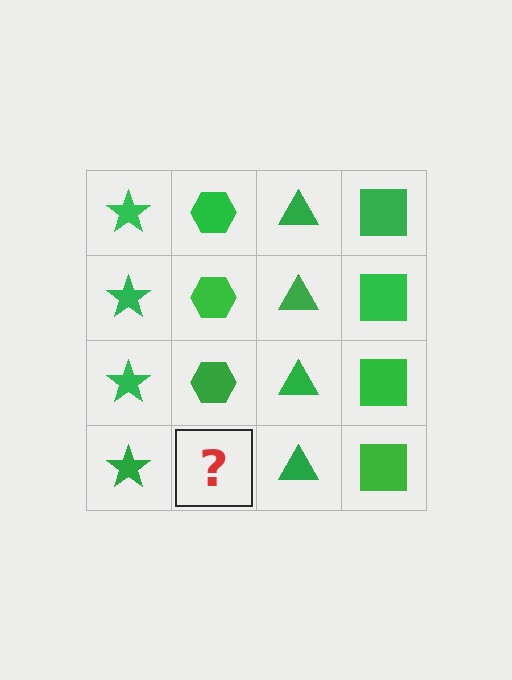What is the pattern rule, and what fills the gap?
The rule is that each column has a consistent shape. The gap should be filled with a green hexagon.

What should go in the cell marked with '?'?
The missing cell should contain a green hexagon.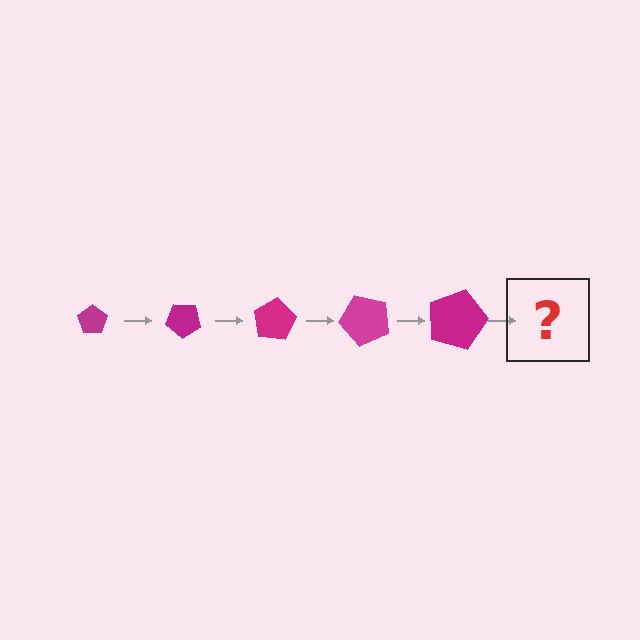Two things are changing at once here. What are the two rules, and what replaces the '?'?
The two rules are that the pentagon grows larger each step and it rotates 40 degrees each step. The '?' should be a pentagon, larger than the previous one and rotated 200 degrees from the start.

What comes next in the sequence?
The next element should be a pentagon, larger than the previous one and rotated 200 degrees from the start.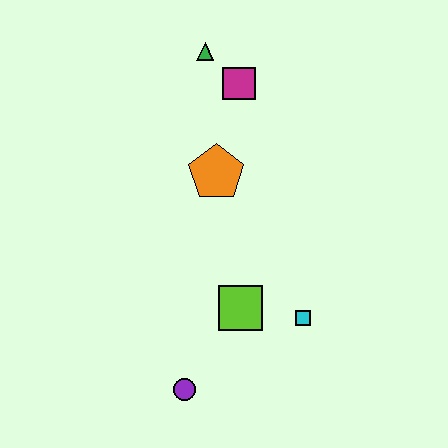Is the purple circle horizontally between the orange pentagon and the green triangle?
No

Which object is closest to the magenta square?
The green triangle is closest to the magenta square.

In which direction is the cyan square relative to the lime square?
The cyan square is to the right of the lime square.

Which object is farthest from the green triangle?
The purple circle is farthest from the green triangle.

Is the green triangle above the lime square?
Yes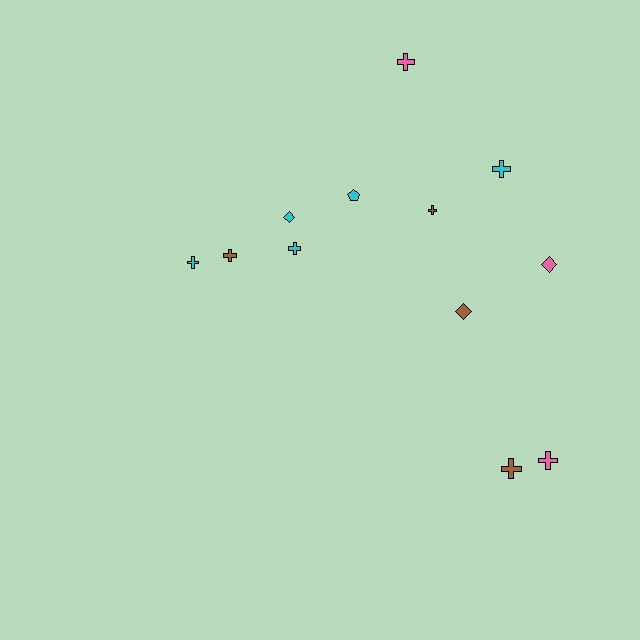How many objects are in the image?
There are 12 objects.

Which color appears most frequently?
Cyan, with 5 objects.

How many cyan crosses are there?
There are 3 cyan crosses.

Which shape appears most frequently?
Cross, with 8 objects.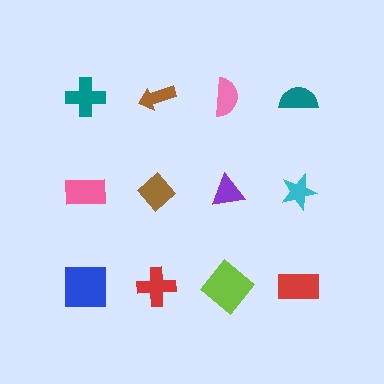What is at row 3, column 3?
A lime diamond.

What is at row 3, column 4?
A red rectangle.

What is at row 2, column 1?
A pink rectangle.